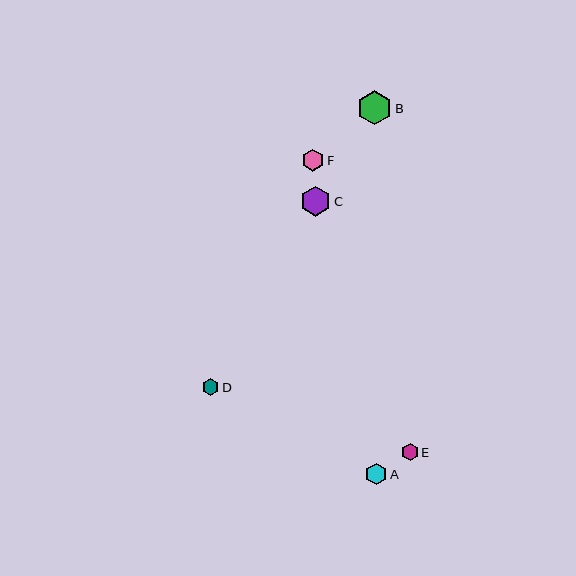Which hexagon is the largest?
Hexagon B is the largest with a size of approximately 34 pixels.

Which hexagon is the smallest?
Hexagon E is the smallest with a size of approximately 17 pixels.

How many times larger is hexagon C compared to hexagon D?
Hexagon C is approximately 1.8 times the size of hexagon D.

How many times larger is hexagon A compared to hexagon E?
Hexagon A is approximately 1.3 times the size of hexagon E.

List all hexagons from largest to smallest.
From largest to smallest: B, C, F, A, D, E.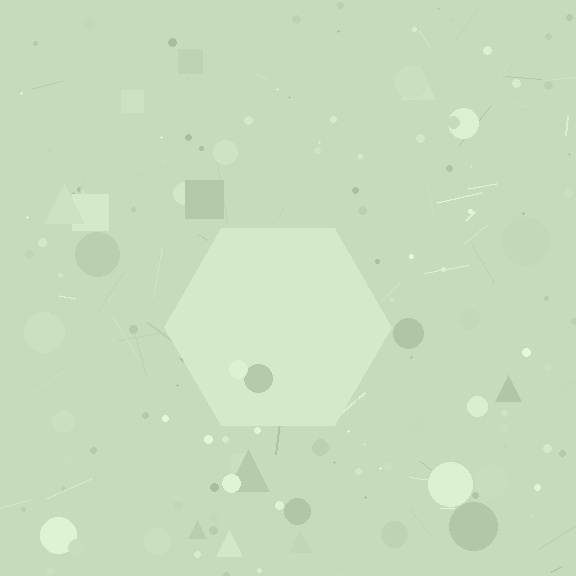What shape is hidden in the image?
A hexagon is hidden in the image.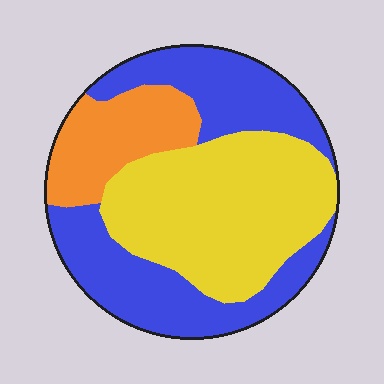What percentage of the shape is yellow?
Yellow takes up about two fifths (2/5) of the shape.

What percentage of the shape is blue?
Blue covers around 40% of the shape.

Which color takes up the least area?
Orange, at roughly 15%.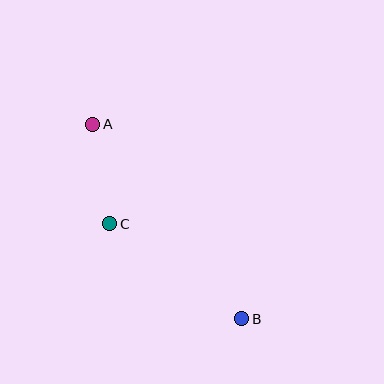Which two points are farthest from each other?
Points A and B are farthest from each other.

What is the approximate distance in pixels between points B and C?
The distance between B and C is approximately 163 pixels.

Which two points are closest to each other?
Points A and C are closest to each other.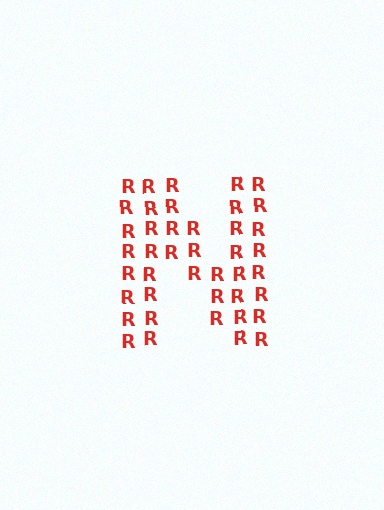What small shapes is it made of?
It is made of small letter R's.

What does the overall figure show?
The overall figure shows the letter N.